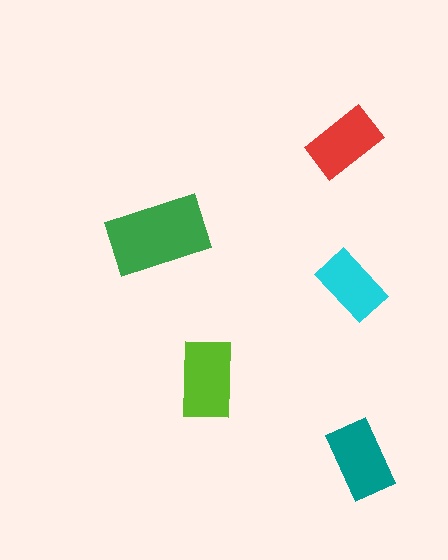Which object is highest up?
The red rectangle is topmost.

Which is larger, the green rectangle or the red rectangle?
The green one.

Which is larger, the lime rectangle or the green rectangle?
The green one.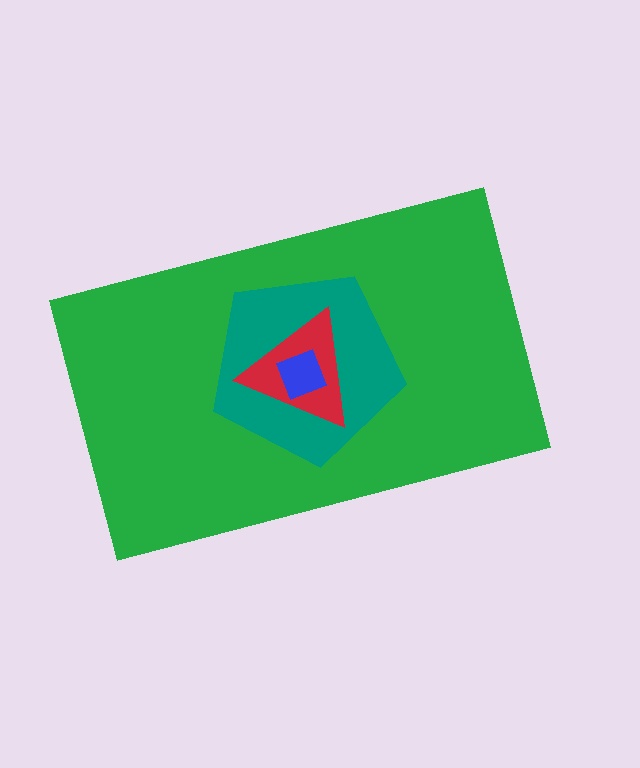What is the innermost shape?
The blue square.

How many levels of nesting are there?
4.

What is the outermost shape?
The green rectangle.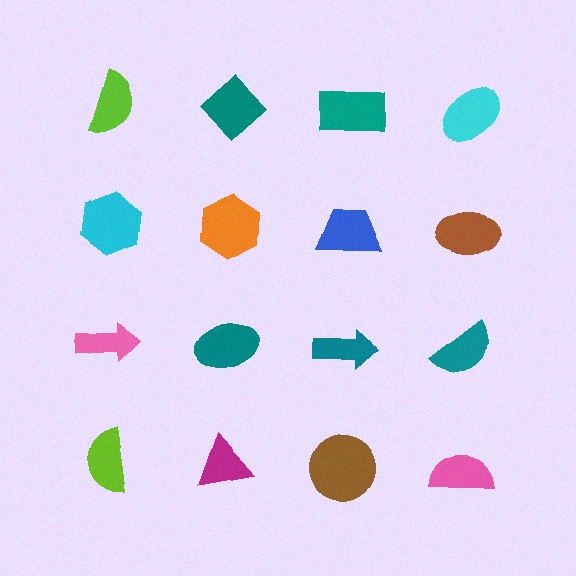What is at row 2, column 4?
A brown ellipse.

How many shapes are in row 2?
4 shapes.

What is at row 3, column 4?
A teal semicircle.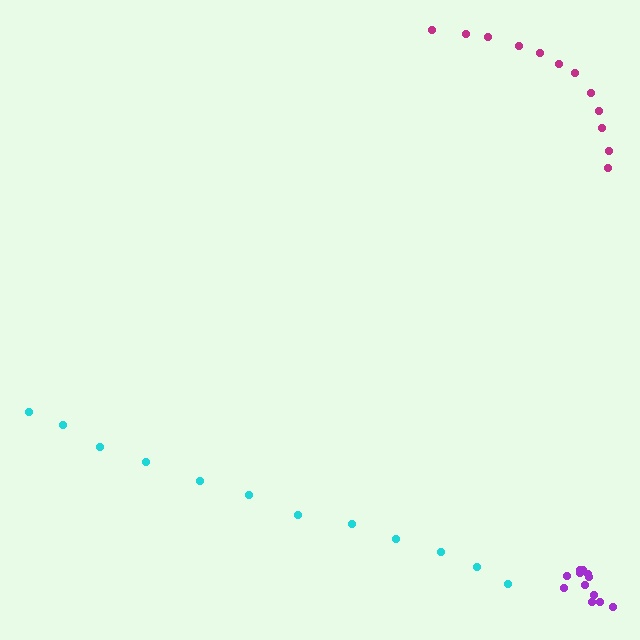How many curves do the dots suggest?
There are 3 distinct paths.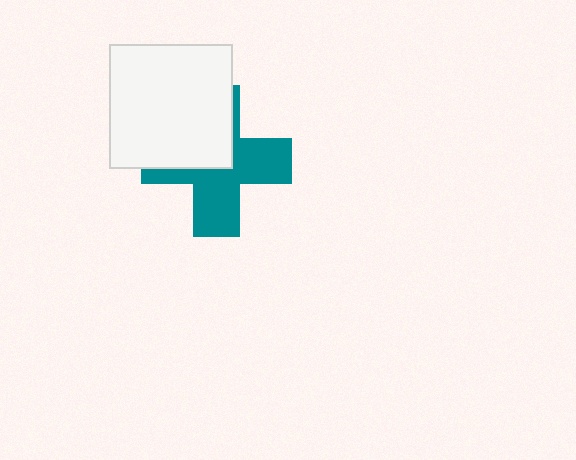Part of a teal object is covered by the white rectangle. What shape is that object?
It is a cross.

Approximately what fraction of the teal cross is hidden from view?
Roughly 43% of the teal cross is hidden behind the white rectangle.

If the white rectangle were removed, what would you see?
You would see the complete teal cross.